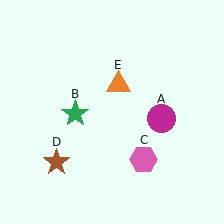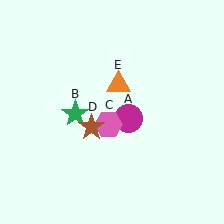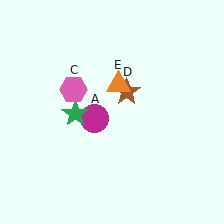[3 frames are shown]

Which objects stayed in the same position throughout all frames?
Green star (object B) and orange triangle (object E) remained stationary.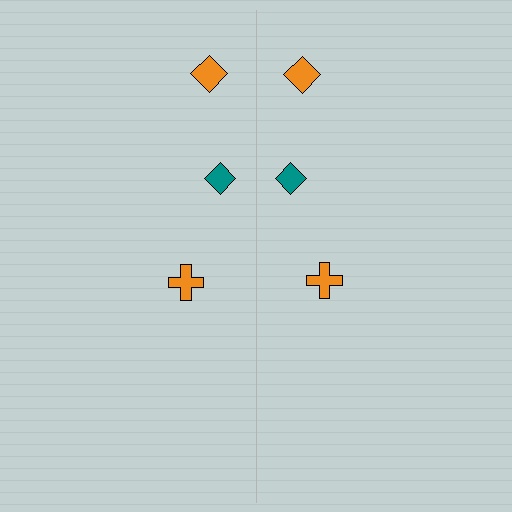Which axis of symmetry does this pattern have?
The pattern has a vertical axis of symmetry running through the center of the image.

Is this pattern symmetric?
Yes, this pattern has bilateral (reflection) symmetry.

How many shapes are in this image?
There are 6 shapes in this image.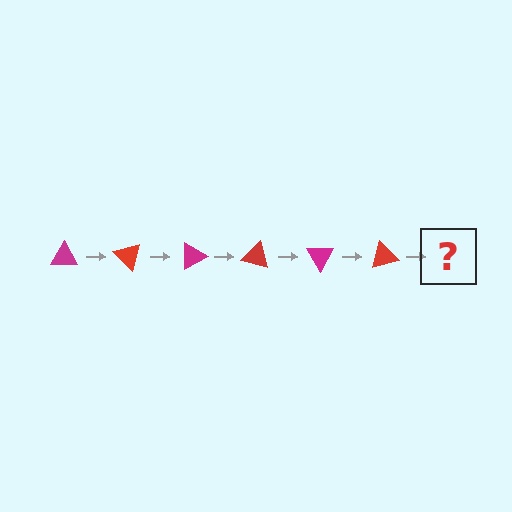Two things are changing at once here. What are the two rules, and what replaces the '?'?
The two rules are that it rotates 45 degrees each step and the color cycles through magenta and red. The '?' should be a magenta triangle, rotated 270 degrees from the start.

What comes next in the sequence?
The next element should be a magenta triangle, rotated 270 degrees from the start.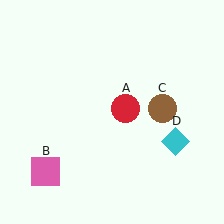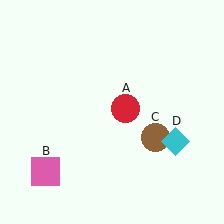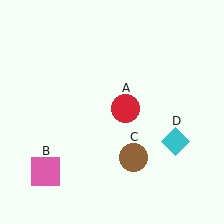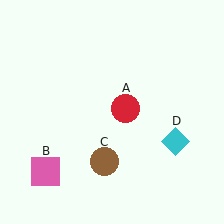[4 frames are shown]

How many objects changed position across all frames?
1 object changed position: brown circle (object C).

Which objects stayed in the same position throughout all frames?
Red circle (object A) and pink square (object B) and cyan diamond (object D) remained stationary.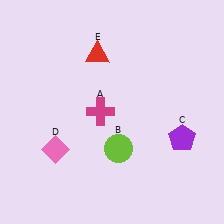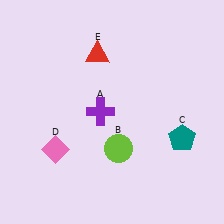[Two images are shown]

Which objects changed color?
A changed from magenta to purple. C changed from purple to teal.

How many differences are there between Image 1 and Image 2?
There are 2 differences between the two images.